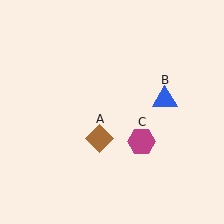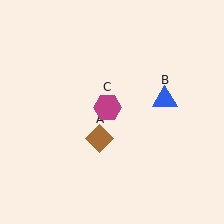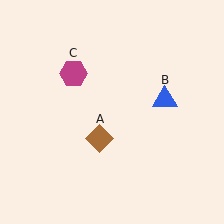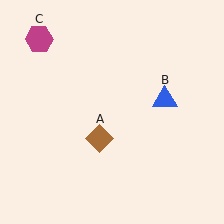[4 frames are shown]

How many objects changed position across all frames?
1 object changed position: magenta hexagon (object C).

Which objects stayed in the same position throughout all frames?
Brown diamond (object A) and blue triangle (object B) remained stationary.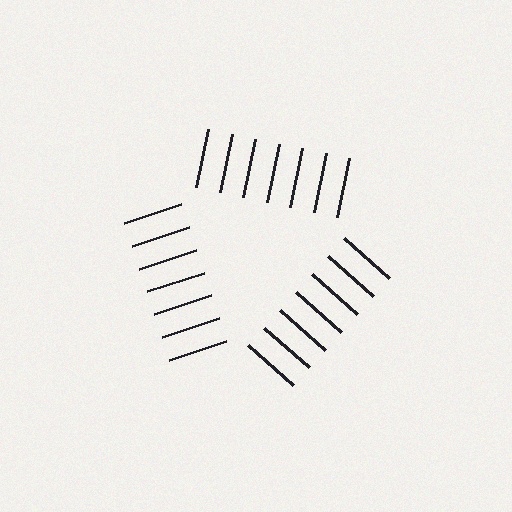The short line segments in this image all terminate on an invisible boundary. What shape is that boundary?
An illusory triangle — the line segments terminate on its edges but no continuous stroke is drawn.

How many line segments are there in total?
21 — 7 along each of the 3 edges.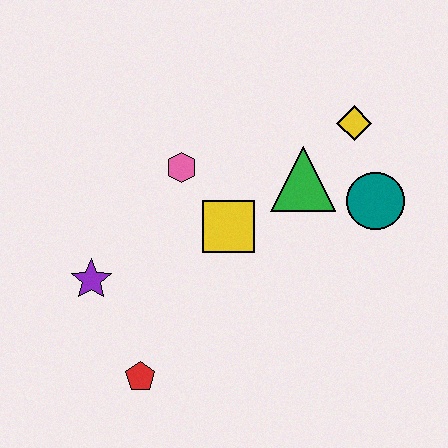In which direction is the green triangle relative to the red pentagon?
The green triangle is above the red pentagon.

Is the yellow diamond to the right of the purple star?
Yes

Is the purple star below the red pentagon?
No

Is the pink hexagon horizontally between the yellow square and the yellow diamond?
No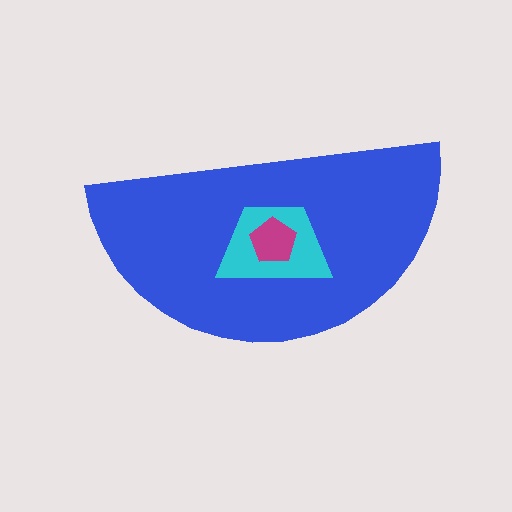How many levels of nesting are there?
3.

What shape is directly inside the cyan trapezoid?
The magenta pentagon.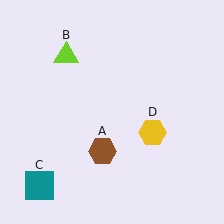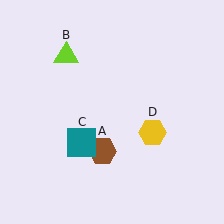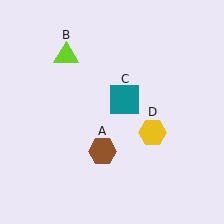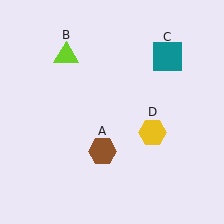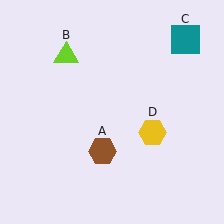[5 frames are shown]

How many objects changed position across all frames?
1 object changed position: teal square (object C).